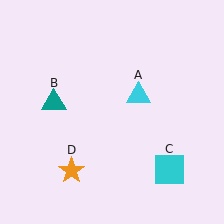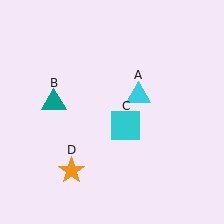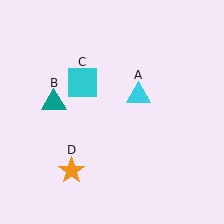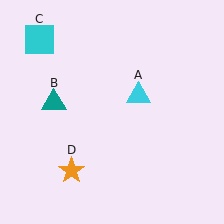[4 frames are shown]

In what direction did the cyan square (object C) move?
The cyan square (object C) moved up and to the left.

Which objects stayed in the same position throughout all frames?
Cyan triangle (object A) and teal triangle (object B) and orange star (object D) remained stationary.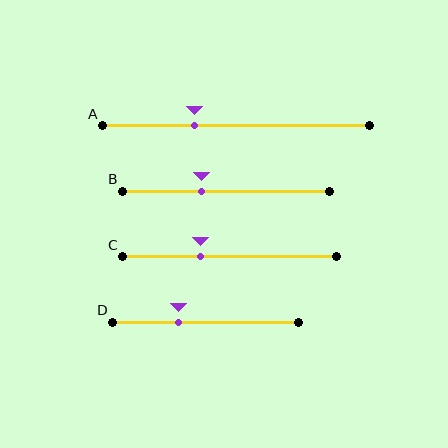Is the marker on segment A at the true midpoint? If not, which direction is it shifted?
No, the marker on segment A is shifted to the left by about 16% of the segment length.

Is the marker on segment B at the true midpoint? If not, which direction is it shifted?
No, the marker on segment B is shifted to the left by about 12% of the segment length.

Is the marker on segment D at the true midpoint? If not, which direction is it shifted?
No, the marker on segment D is shifted to the left by about 14% of the segment length.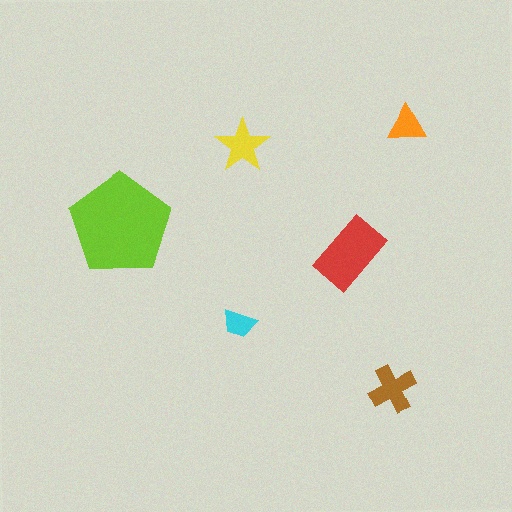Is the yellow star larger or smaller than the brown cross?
Smaller.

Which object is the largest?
The lime pentagon.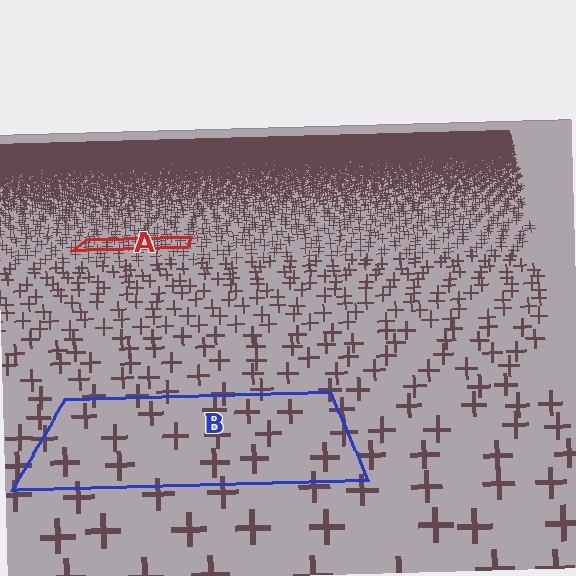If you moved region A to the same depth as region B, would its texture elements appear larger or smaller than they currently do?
They would appear larger. At a closer depth, the same texture elements are projected at a bigger on-screen size.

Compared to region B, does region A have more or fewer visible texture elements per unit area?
Region A has more texture elements per unit area — they are packed more densely because it is farther away.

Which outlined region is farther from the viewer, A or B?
Region A is farther from the viewer — the texture elements inside it appear smaller and more densely packed.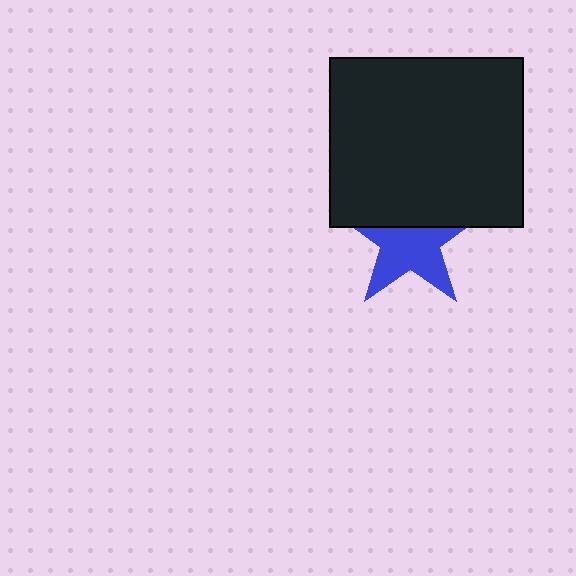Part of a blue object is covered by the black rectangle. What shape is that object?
It is a star.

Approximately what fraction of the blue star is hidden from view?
Roughly 40% of the blue star is hidden behind the black rectangle.